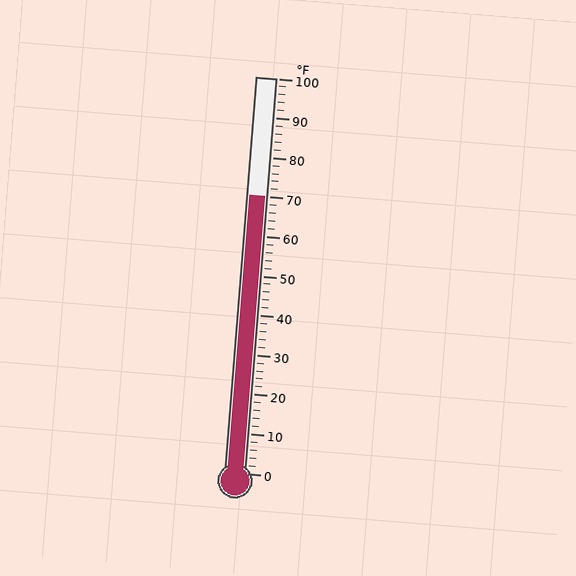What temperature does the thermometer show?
The thermometer shows approximately 70°F.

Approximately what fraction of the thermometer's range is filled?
The thermometer is filled to approximately 70% of its range.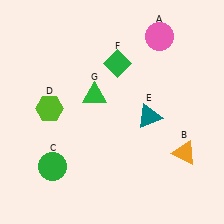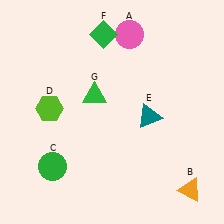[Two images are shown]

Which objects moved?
The objects that moved are: the pink circle (A), the orange triangle (B), the green diamond (F).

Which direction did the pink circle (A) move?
The pink circle (A) moved left.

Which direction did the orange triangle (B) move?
The orange triangle (B) moved down.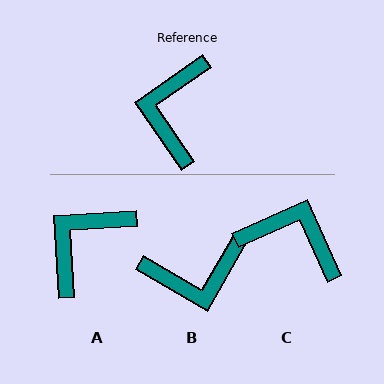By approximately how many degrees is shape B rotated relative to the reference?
Approximately 115 degrees counter-clockwise.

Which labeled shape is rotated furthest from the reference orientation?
B, about 115 degrees away.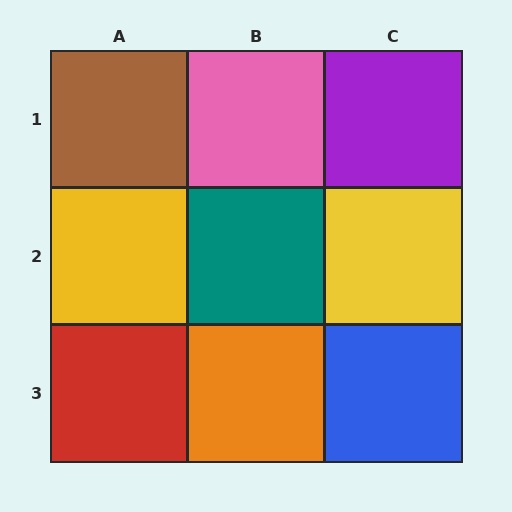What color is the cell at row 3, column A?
Red.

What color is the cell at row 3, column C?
Blue.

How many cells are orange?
1 cell is orange.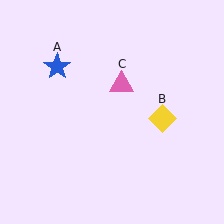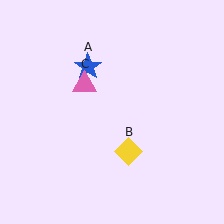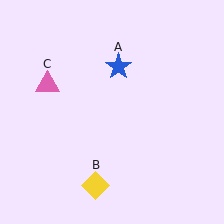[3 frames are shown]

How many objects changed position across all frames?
3 objects changed position: blue star (object A), yellow diamond (object B), pink triangle (object C).